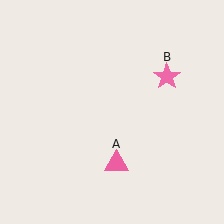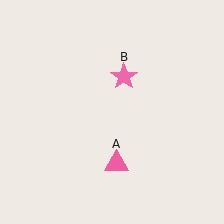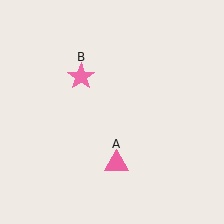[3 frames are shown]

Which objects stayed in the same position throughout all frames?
Pink triangle (object A) remained stationary.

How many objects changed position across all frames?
1 object changed position: pink star (object B).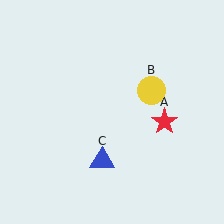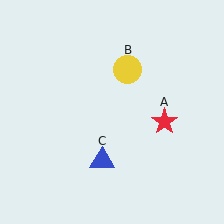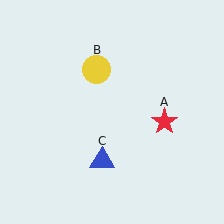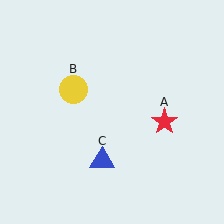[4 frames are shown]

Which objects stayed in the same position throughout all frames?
Red star (object A) and blue triangle (object C) remained stationary.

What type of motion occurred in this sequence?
The yellow circle (object B) rotated counterclockwise around the center of the scene.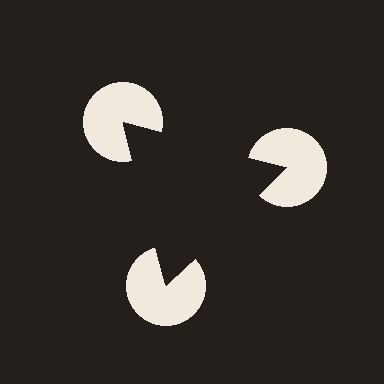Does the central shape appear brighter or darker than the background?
It typically appears slightly darker than the background, even though no actual brightness change is drawn.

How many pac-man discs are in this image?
There are 3 — one at each vertex of the illusory triangle.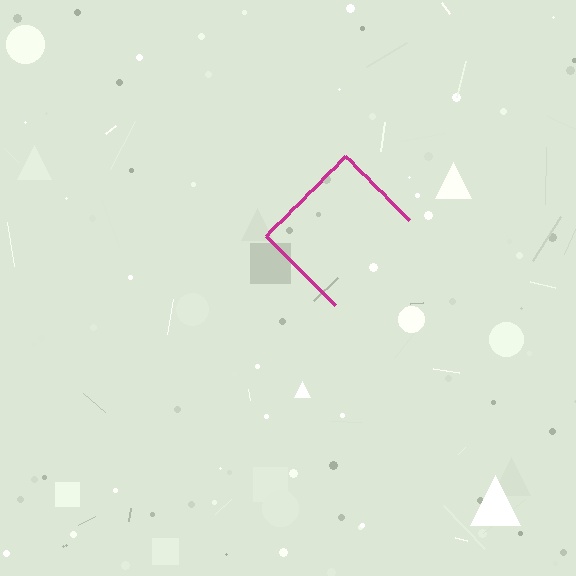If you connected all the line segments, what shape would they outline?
They would outline a diamond.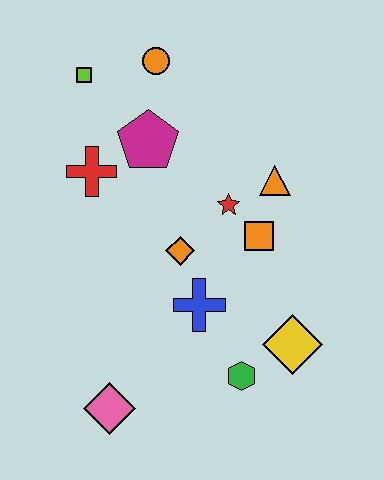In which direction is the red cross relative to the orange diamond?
The red cross is to the left of the orange diamond.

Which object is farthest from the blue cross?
The lime square is farthest from the blue cross.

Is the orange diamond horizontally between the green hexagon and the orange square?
No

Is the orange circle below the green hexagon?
No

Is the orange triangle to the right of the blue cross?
Yes